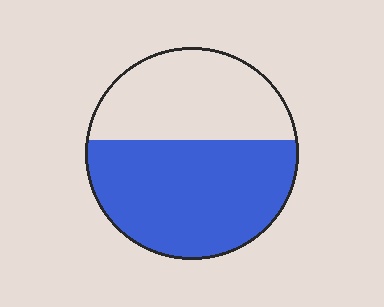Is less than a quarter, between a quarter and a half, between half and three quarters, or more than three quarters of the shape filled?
Between half and three quarters.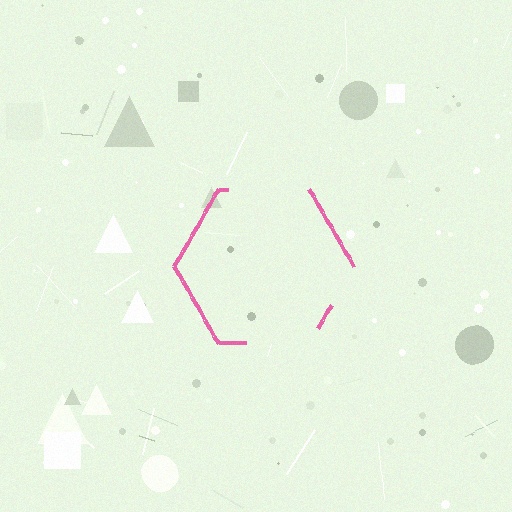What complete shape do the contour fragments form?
The contour fragments form a hexagon.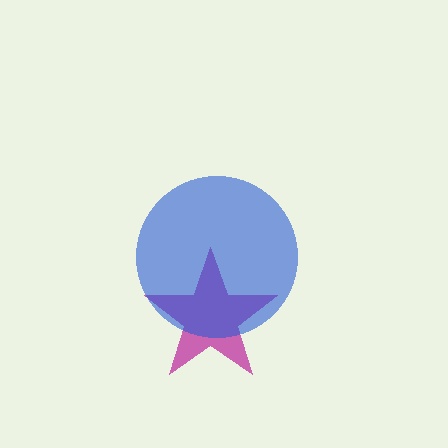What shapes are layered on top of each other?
The layered shapes are: a magenta star, a blue circle.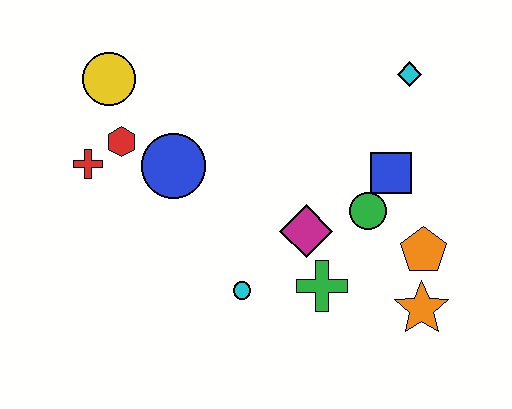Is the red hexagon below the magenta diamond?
No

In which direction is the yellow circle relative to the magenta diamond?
The yellow circle is to the left of the magenta diamond.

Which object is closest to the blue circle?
The red hexagon is closest to the blue circle.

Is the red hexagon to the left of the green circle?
Yes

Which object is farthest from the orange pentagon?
The yellow circle is farthest from the orange pentagon.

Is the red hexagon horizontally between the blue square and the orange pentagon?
No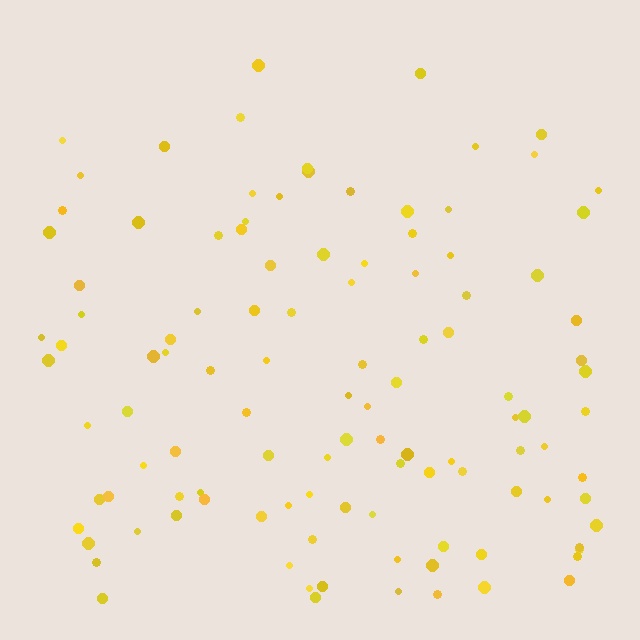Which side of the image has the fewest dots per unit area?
The top.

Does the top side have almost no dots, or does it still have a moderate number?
Still a moderate number, just noticeably fewer than the bottom.